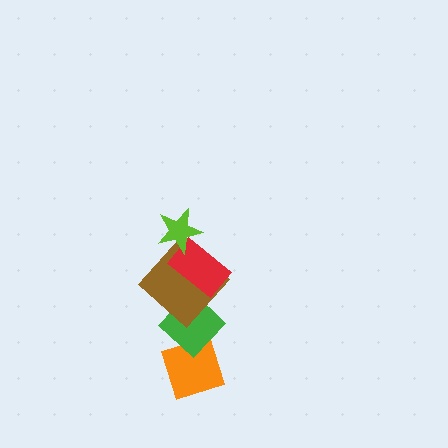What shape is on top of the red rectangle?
The lime star is on top of the red rectangle.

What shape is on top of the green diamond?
The brown diamond is on top of the green diamond.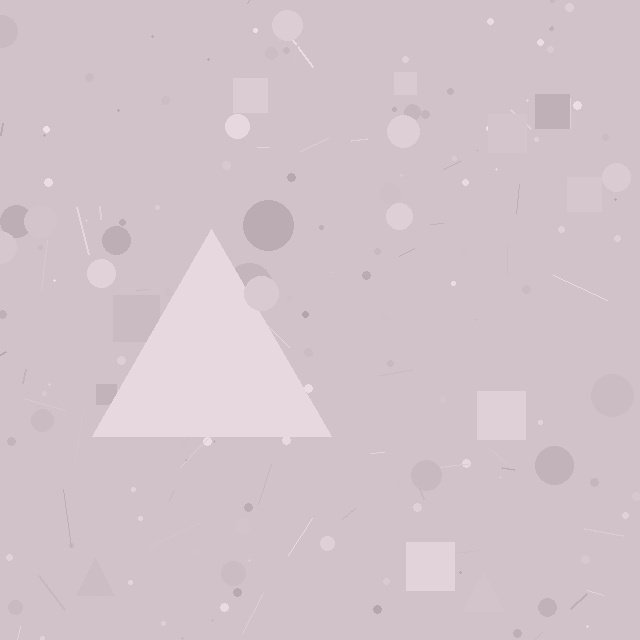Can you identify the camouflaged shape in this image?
The camouflaged shape is a triangle.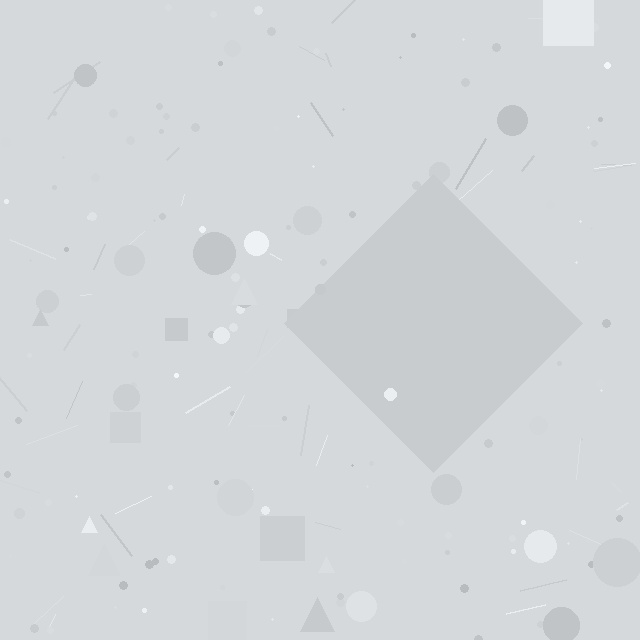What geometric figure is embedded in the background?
A diamond is embedded in the background.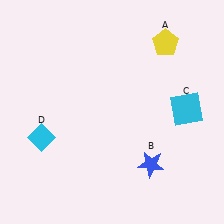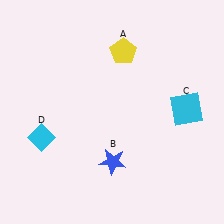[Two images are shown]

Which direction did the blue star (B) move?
The blue star (B) moved left.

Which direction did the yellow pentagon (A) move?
The yellow pentagon (A) moved left.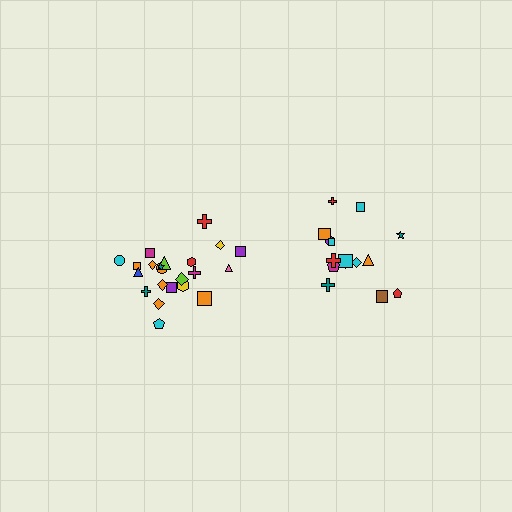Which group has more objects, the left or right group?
The left group.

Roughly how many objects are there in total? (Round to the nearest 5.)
Roughly 35 objects in total.